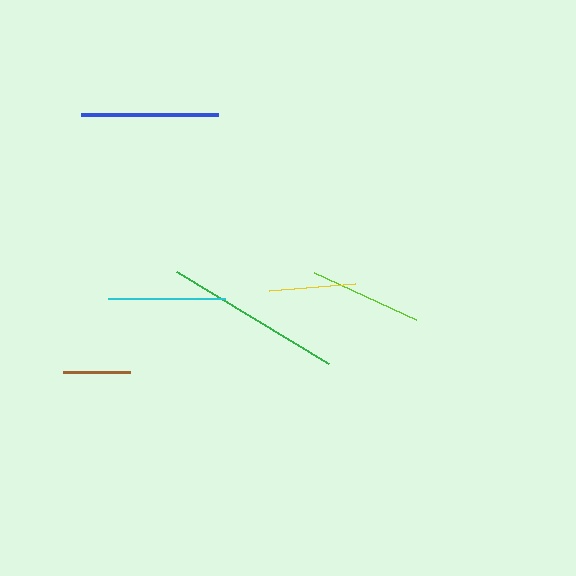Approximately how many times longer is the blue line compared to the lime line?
The blue line is approximately 1.2 times the length of the lime line.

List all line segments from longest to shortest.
From longest to shortest: green, blue, cyan, lime, yellow, brown.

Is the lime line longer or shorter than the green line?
The green line is longer than the lime line.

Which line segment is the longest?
The green line is the longest at approximately 177 pixels.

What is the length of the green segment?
The green segment is approximately 177 pixels long.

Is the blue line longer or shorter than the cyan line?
The blue line is longer than the cyan line.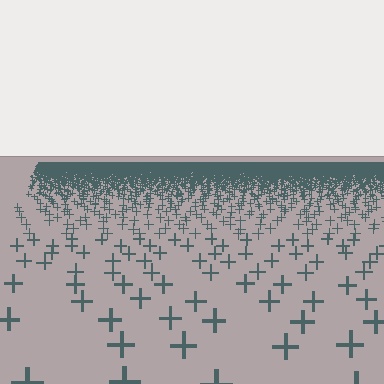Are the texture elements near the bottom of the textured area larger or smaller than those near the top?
Larger. Near the bottom, elements are closer to the viewer and appear at a bigger on-screen size.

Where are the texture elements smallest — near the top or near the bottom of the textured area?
Near the top.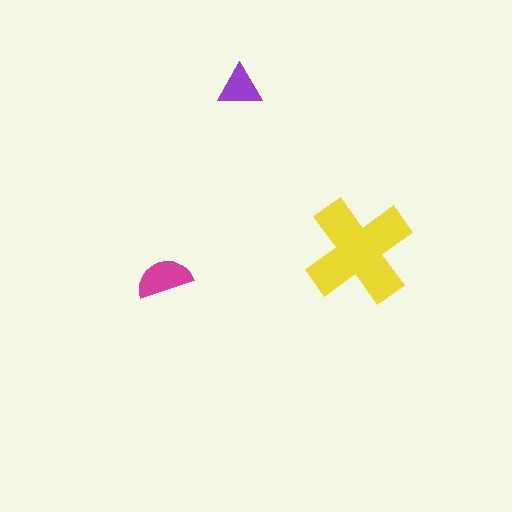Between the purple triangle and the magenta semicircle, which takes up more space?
The magenta semicircle.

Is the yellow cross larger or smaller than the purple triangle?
Larger.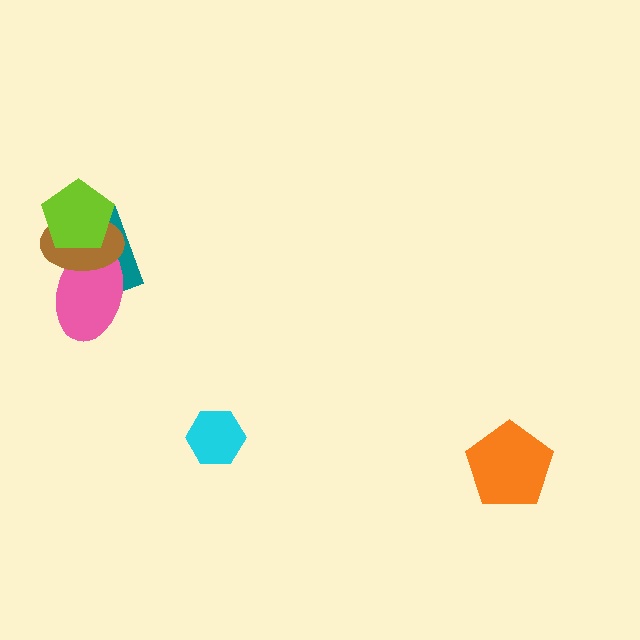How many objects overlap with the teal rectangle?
3 objects overlap with the teal rectangle.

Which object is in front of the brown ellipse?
The lime pentagon is in front of the brown ellipse.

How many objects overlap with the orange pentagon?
0 objects overlap with the orange pentagon.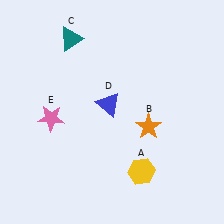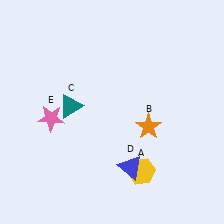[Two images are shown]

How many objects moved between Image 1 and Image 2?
2 objects moved between the two images.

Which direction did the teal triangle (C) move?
The teal triangle (C) moved down.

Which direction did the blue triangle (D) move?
The blue triangle (D) moved down.